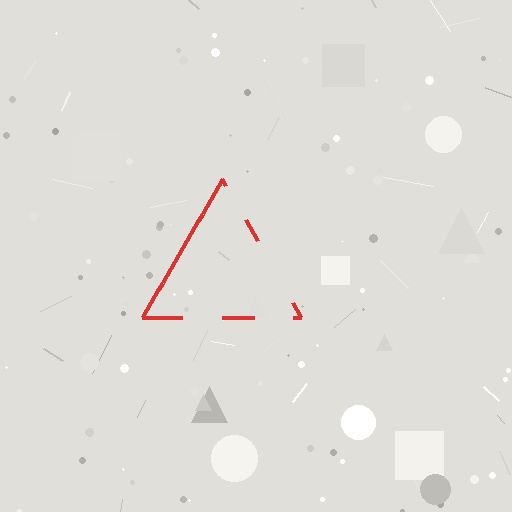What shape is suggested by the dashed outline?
The dashed outline suggests a triangle.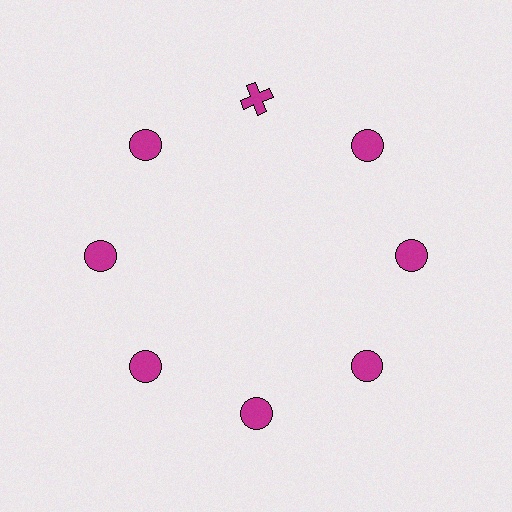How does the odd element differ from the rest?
It has a different shape: cross instead of circle.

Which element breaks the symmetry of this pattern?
The magenta cross at roughly the 12 o'clock position breaks the symmetry. All other shapes are magenta circles.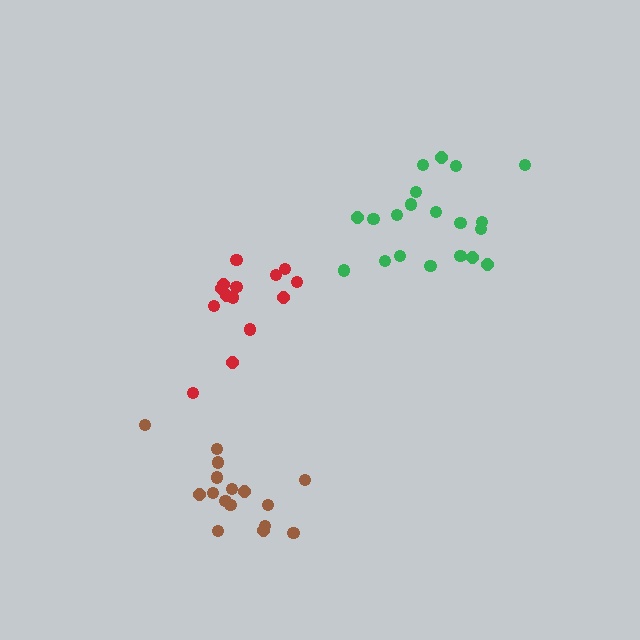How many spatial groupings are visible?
There are 3 spatial groupings.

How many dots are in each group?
Group 1: 14 dots, Group 2: 16 dots, Group 3: 20 dots (50 total).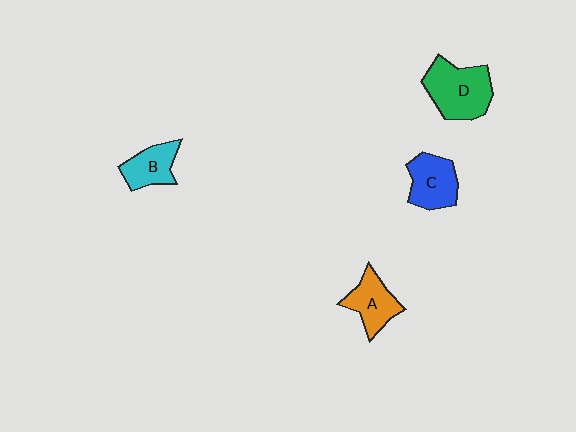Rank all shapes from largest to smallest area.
From largest to smallest: D (green), C (blue), A (orange), B (cyan).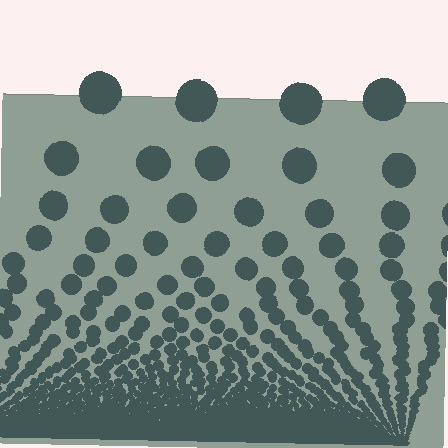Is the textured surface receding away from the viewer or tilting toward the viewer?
The surface appears to tilt toward the viewer. Texture elements get larger and sparser toward the top.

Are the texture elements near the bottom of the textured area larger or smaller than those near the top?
Smaller. The gradient is inverted — elements near the bottom are smaller and denser.